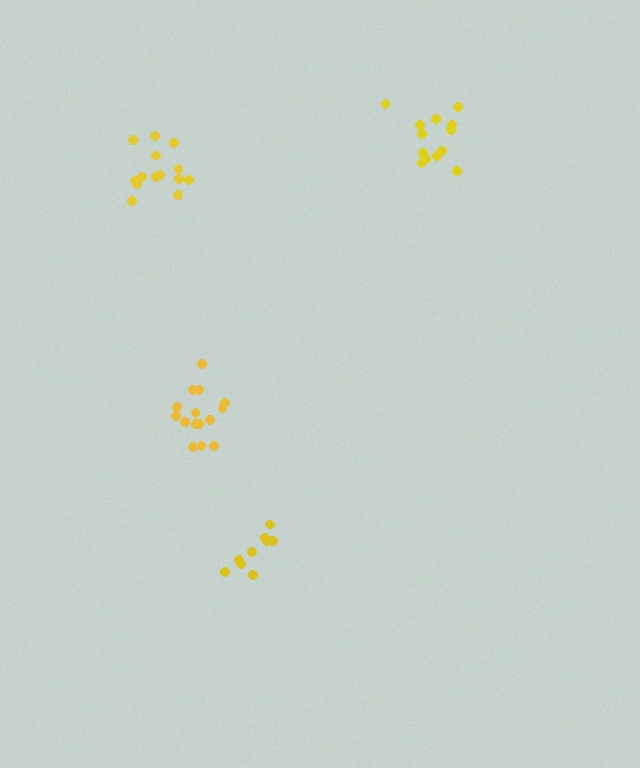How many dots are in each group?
Group 1: 15 dots, Group 2: 14 dots, Group 3: 13 dots, Group 4: 9 dots (51 total).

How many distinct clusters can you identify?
There are 4 distinct clusters.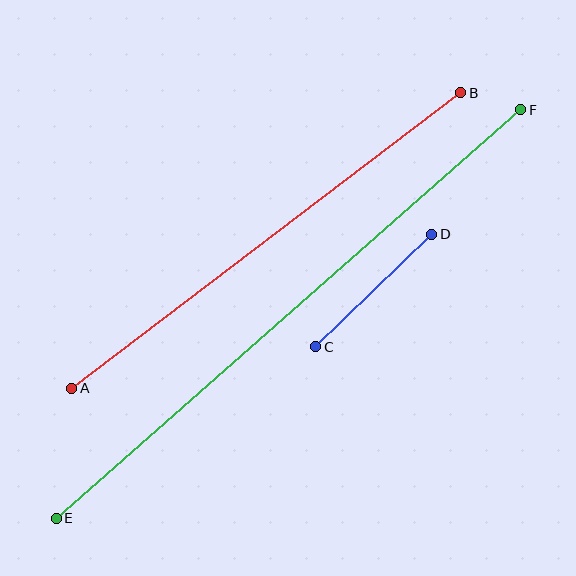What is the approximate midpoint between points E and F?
The midpoint is at approximately (288, 314) pixels.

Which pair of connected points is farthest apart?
Points E and F are farthest apart.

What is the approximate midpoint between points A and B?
The midpoint is at approximately (266, 240) pixels.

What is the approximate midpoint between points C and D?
The midpoint is at approximately (374, 291) pixels.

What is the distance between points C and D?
The distance is approximately 162 pixels.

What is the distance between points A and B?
The distance is approximately 488 pixels.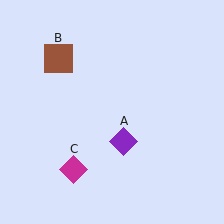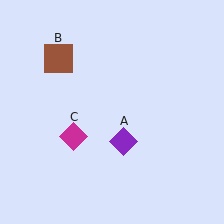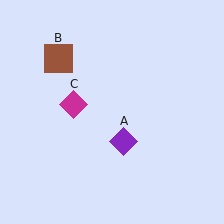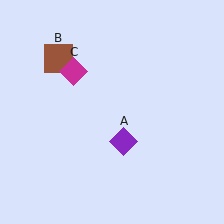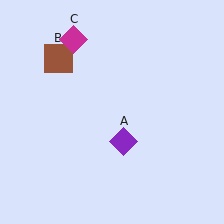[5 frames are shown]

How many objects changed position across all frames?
1 object changed position: magenta diamond (object C).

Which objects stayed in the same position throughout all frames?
Purple diamond (object A) and brown square (object B) remained stationary.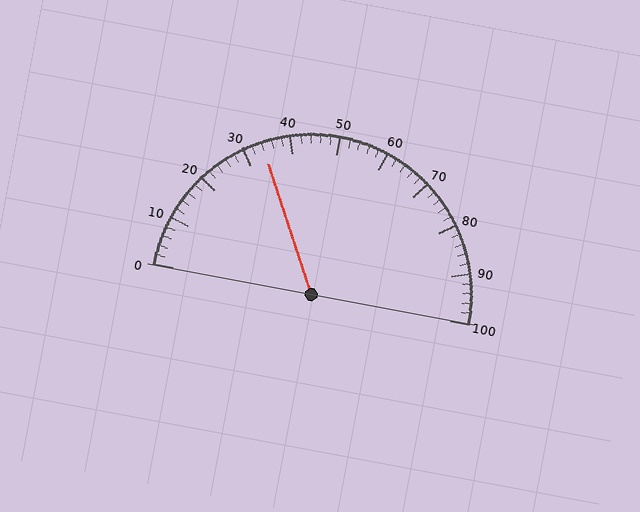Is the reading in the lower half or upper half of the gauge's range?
The reading is in the lower half of the range (0 to 100).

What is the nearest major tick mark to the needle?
The nearest major tick mark is 30.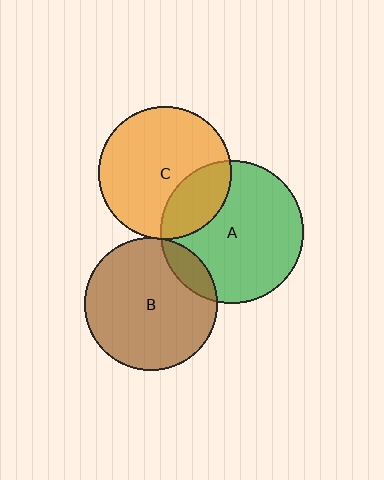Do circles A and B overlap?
Yes.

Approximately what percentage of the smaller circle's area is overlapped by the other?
Approximately 15%.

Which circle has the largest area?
Circle A (green).